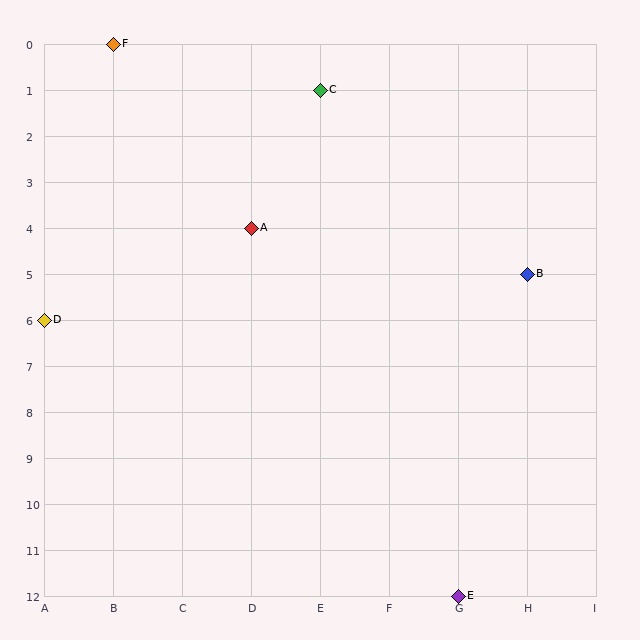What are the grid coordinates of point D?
Point D is at grid coordinates (A, 6).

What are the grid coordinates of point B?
Point B is at grid coordinates (H, 5).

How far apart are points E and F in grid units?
Points E and F are 5 columns and 12 rows apart (about 13.0 grid units diagonally).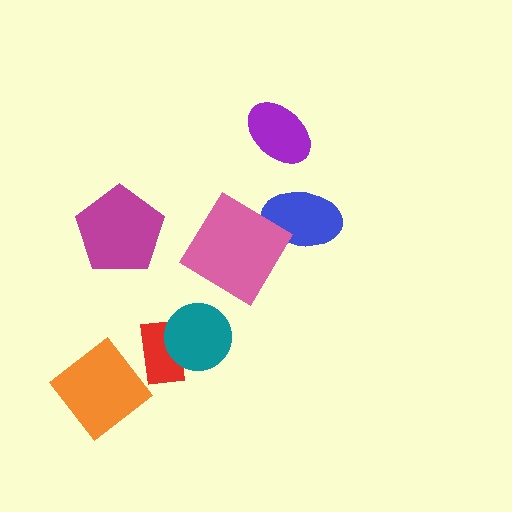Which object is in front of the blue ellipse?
The pink diamond is in front of the blue ellipse.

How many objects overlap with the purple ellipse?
0 objects overlap with the purple ellipse.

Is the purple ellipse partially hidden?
No, no other shape covers it.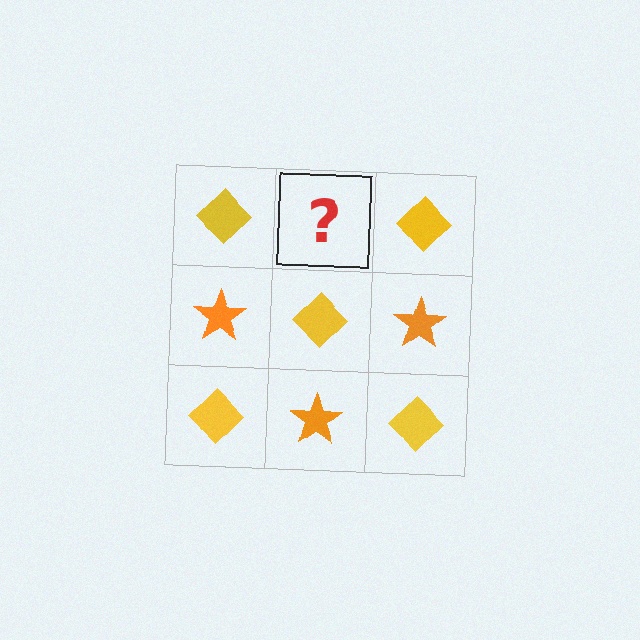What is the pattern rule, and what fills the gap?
The rule is that it alternates yellow diamond and orange star in a checkerboard pattern. The gap should be filled with an orange star.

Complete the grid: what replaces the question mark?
The question mark should be replaced with an orange star.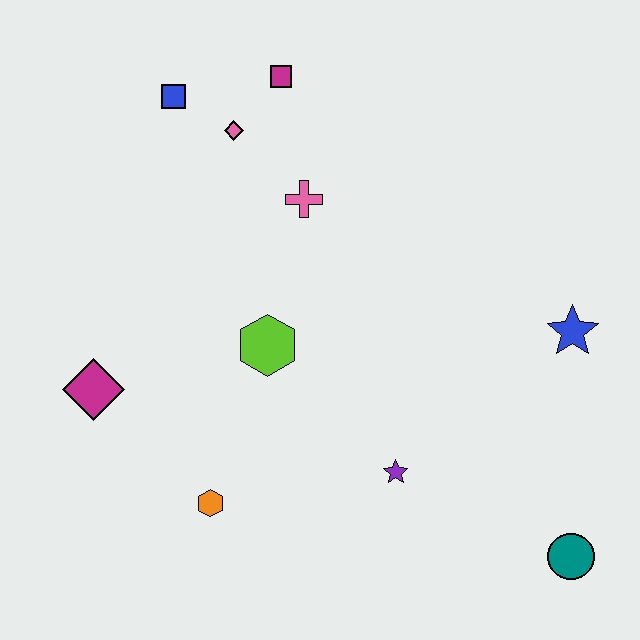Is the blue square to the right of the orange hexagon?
No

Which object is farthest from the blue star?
The magenta diamond is farthest from the blue star.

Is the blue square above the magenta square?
No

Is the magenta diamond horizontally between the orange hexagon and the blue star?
No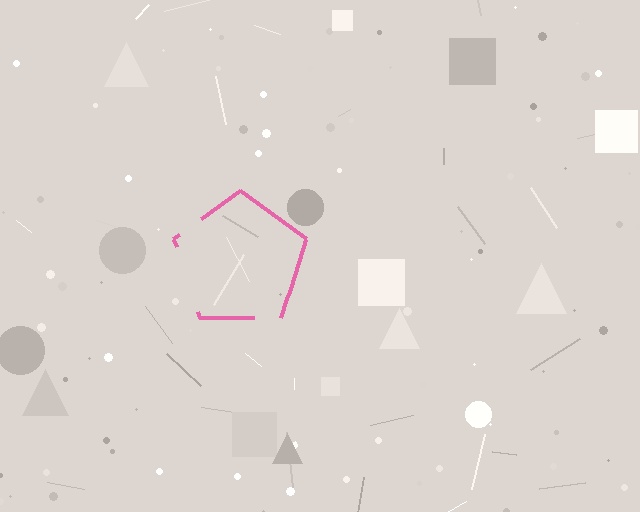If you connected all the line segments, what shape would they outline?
They would outline a pentagon.